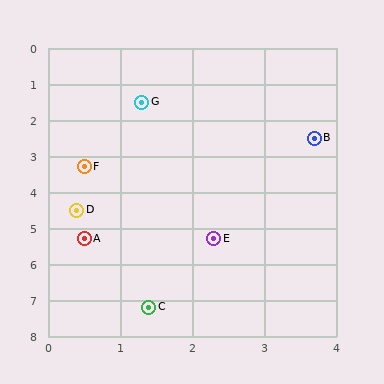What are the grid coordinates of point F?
Point F is at approximately (0.5, 3.3).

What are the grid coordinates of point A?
Point A is at approximately (0.5, 5.3).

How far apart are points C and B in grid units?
Points C and B are about 5.2 grid units apart.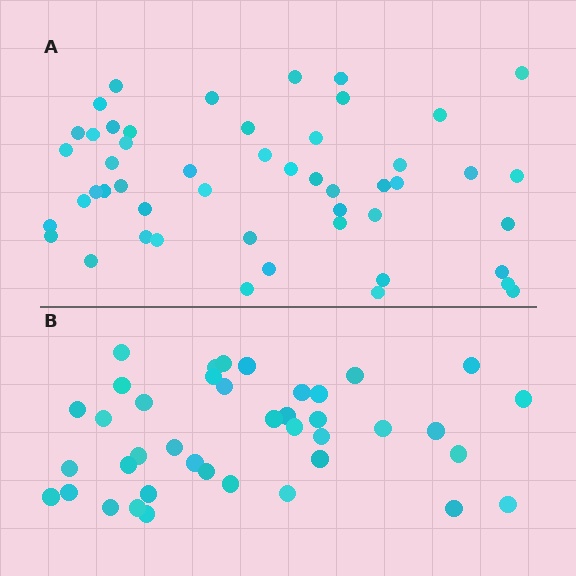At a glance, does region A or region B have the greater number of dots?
Region A (the top region) has more dots.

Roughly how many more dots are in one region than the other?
Region A has roughly 10 or so more dots than region B.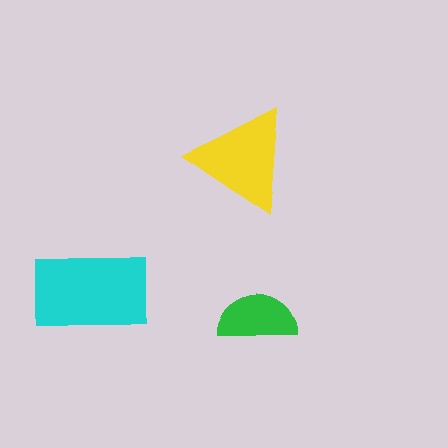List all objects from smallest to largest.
The green semicircle, the yellow triangle, the cyan rectangle.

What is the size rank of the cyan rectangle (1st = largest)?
1st.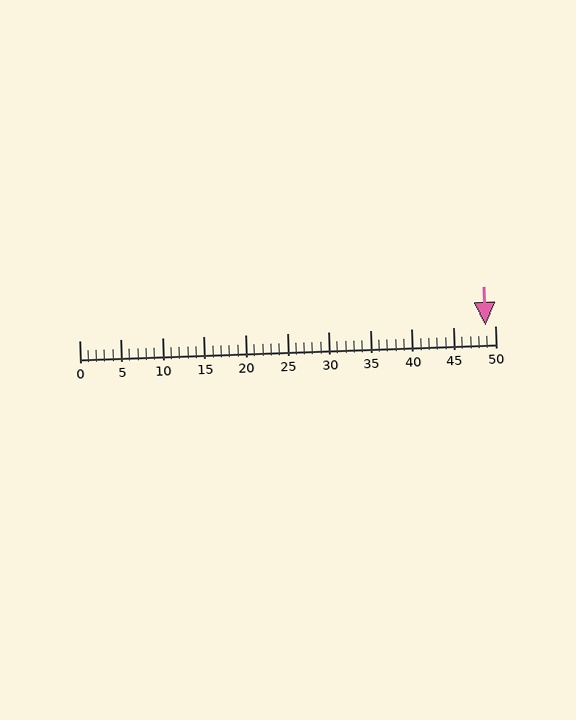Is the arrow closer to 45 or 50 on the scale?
The arrow is closer to 50.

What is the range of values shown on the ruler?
The ruler shows values from 0 to 50.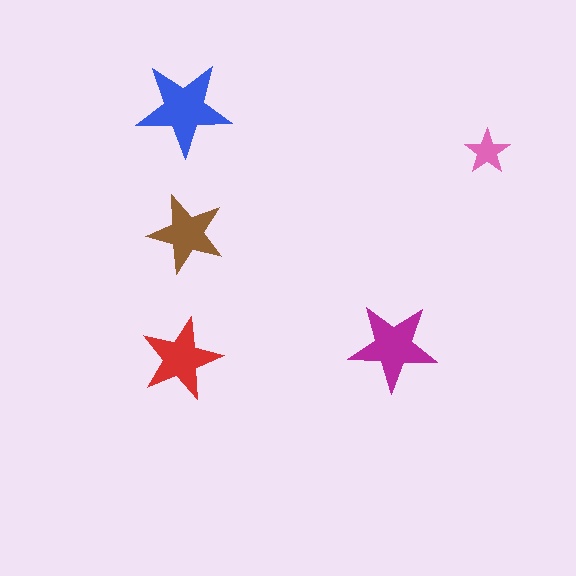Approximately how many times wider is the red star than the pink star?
About 2 times wider.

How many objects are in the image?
There are 5 objects in the image.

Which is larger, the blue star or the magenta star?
The blue one.